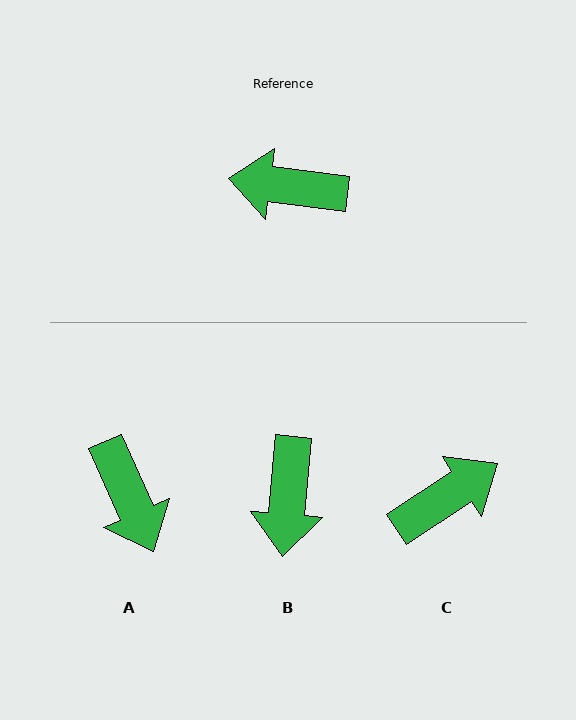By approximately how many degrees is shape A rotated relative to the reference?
Approximately 121 degrees counter-clockwise.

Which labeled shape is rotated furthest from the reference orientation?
C, about 140 degrees away.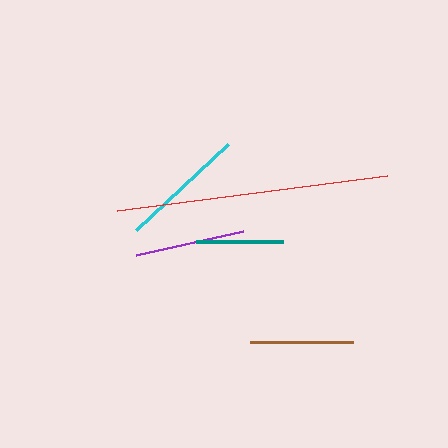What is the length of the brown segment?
The brown segment is approximately 103 pixels long.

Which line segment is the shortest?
The teal line is the shortest at approximately 87 pixels.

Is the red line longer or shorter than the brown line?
The red line is longer than the brown line.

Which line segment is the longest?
The red line is the longest at approximately 273 pixels.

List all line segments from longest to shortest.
From longest to shortest: red, cyan, purple, brown, teal.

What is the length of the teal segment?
The teal segment is approximately 87 pixels long.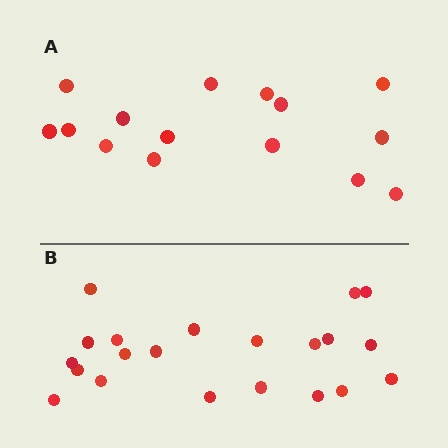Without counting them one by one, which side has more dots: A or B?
Region B (the bottom region) has more dots.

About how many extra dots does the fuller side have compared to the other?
Region B has about 6 more dots than region A.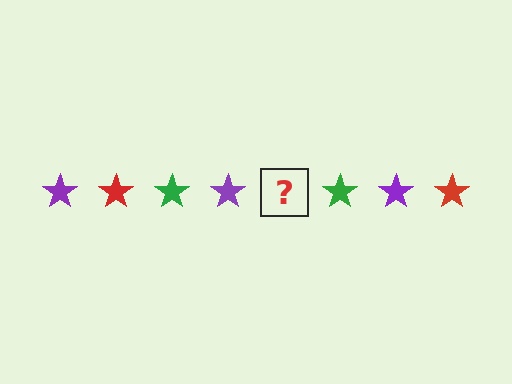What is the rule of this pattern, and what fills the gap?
The rule is that the pattern cycles through purple, red, green stars. The gap should be filled with a red star.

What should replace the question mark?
The question mark should be replaced with a red star.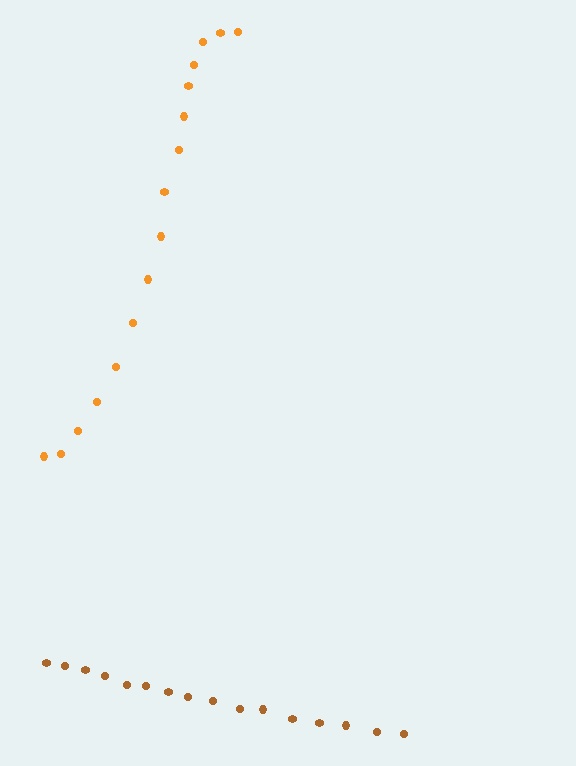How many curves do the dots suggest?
There are 2 distinct paths.